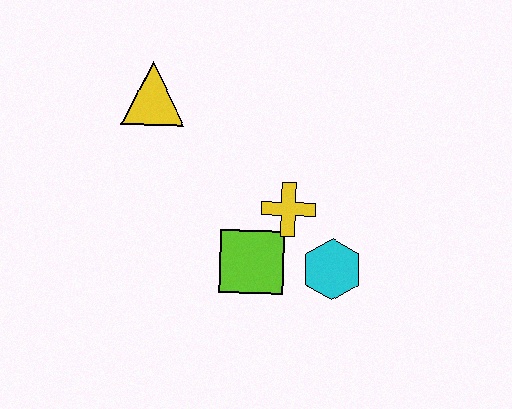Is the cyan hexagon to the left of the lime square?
No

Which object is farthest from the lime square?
The yellow triangle is farthest from the lime square.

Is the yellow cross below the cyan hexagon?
No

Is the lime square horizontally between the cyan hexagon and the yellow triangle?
Yes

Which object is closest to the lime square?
The yellow cross is closest to the lime square.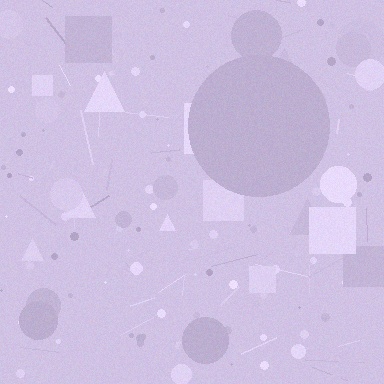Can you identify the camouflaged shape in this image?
The camouflaged shape is a circle.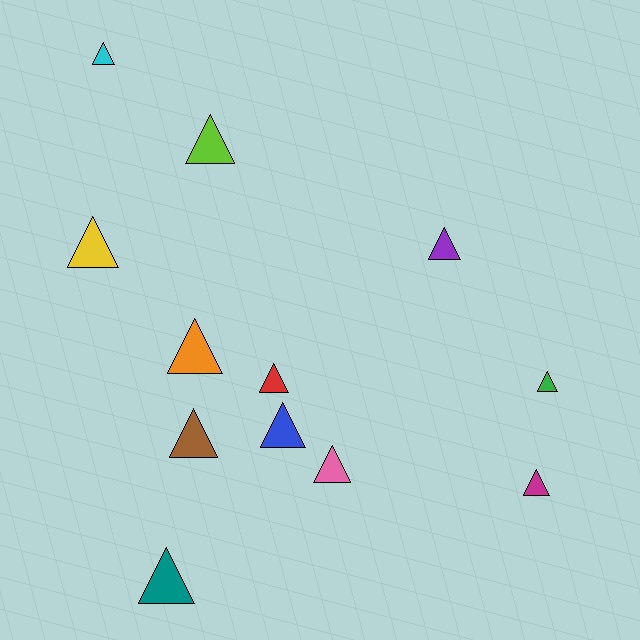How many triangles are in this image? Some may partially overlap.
There are 12 triangles.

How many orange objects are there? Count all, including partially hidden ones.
There is 1 orange object.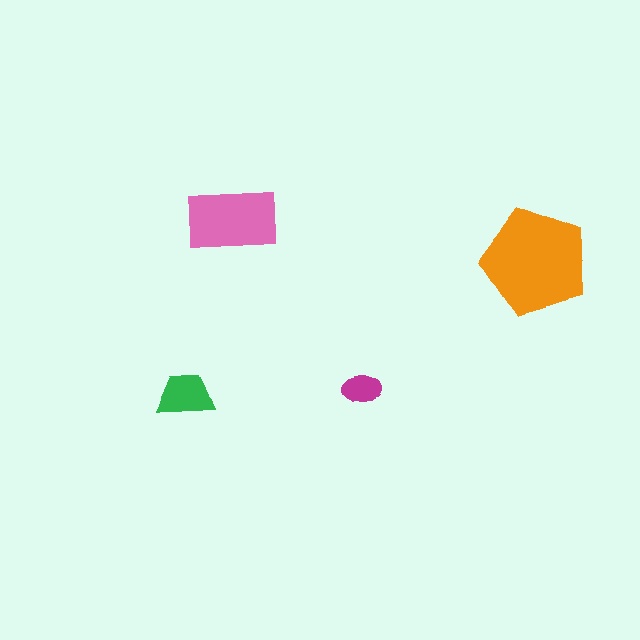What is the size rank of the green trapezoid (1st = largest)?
3rd.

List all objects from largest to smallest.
The orange pentagon, the pink rectangle, the green trapezoid, the magenta ellipse.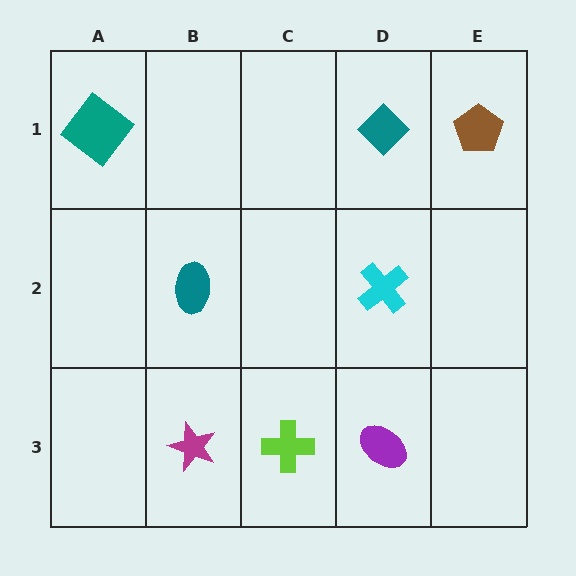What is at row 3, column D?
A purple ellipse.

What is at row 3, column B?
A magenta star.